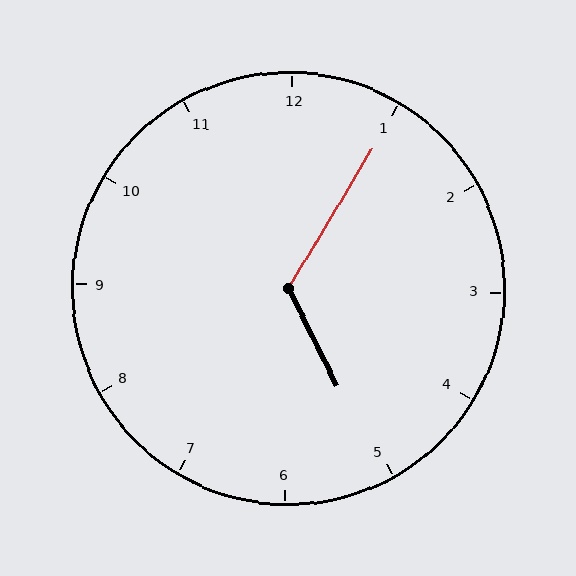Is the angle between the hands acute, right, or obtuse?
It is obtuse.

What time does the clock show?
5:05.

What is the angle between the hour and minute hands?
Approximately 122 degrees.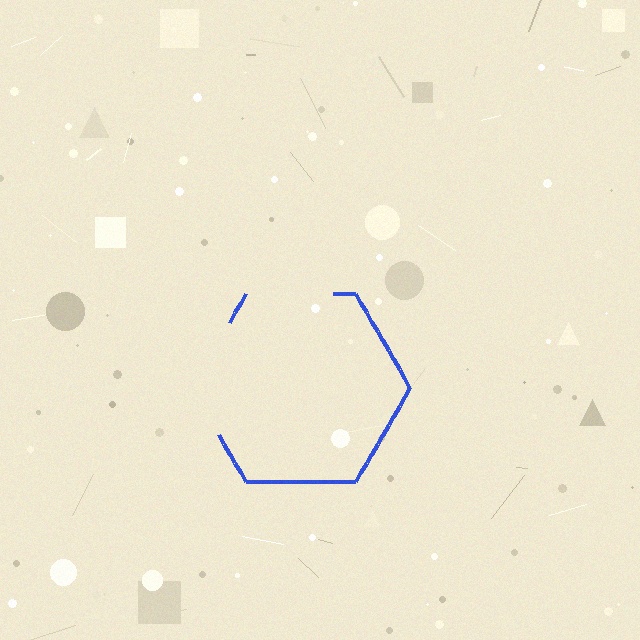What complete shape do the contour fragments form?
The contour fragments form a hexagon.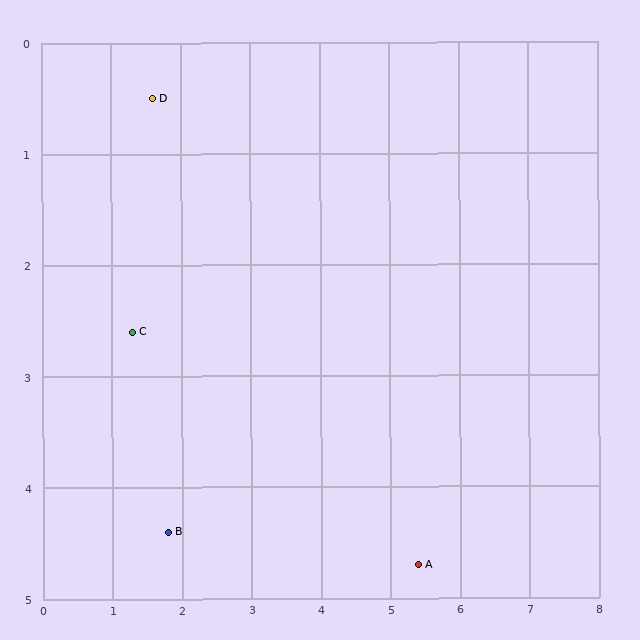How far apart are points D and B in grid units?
Points D and B are about 3.9 grid units apart.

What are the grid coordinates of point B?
Point B is at approximately (1.8, 4.4).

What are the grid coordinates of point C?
Point C is at approximately (1.3, 2.6).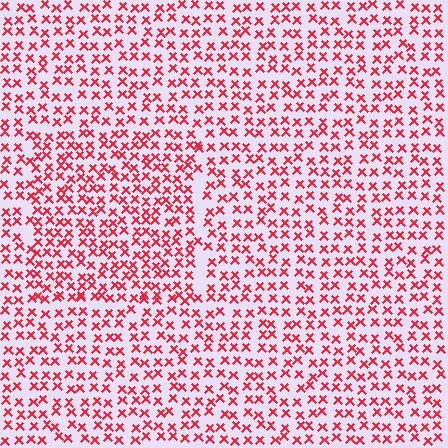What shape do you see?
I see a rectangle.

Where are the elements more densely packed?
The elements are more densely packed inside the rectangle boundary.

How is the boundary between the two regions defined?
The boundary is defined by a change in element density (approximately 1.4x ratio). All elements are the same color, size, and shape.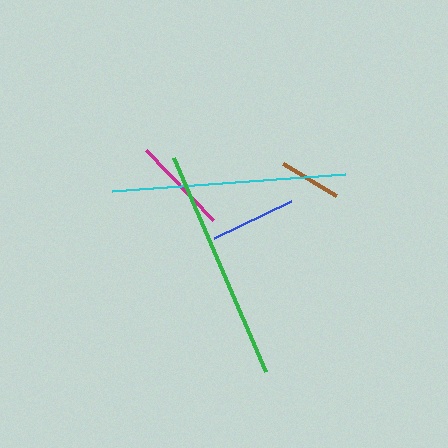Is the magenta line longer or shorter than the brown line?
The magenta line is longer than the brown line.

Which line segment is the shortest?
The brown line is the shortest at approximately 61 pixels.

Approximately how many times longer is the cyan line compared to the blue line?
The cyan line is approximately 2.7 times the length of the blue line.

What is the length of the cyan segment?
The cyan segment is approximately 234 pixels long.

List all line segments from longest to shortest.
From longest to shortest: cyan, green, magenta, blue, brown.